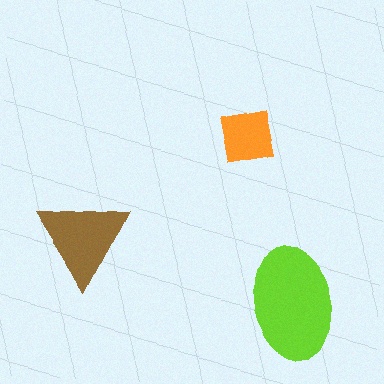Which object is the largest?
The lime ellipse.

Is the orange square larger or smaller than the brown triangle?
Smaller.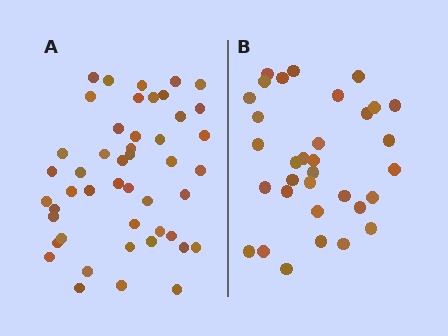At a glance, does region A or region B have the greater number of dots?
Region A (the left region) has more dots.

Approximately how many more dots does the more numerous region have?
Region A has approximately 15 more dots than region B.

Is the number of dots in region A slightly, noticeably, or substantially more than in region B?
Region A has noticeably more, but not dramatically so. The ratio is roughly 1.4 to 1.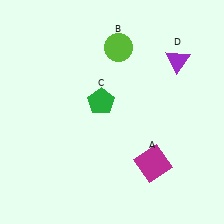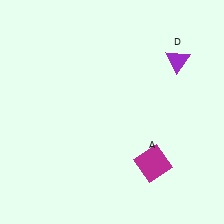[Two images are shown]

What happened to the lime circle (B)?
The lime circle (B) was removed in Image 2. It was in the top-right area of Image 1.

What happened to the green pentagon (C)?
The green pentagon (C) was removed in Image 2. It was in the top-left area of Image 1.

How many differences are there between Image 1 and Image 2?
There are 2 differences between the two images.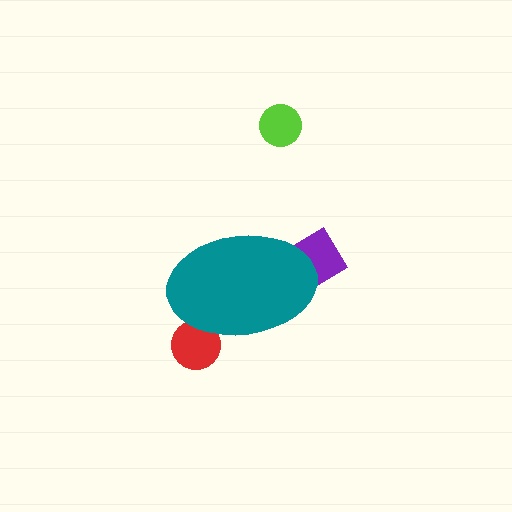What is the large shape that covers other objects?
A teal ellipse.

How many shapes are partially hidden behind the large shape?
2 shapes are partially hidden.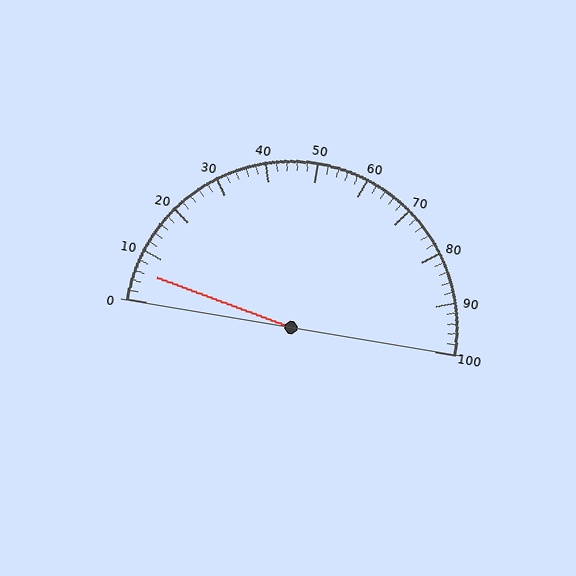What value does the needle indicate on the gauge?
The needle indicates approximately 6.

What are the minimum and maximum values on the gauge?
The gauge ranges from 0 to 100.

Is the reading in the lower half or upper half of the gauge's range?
The reading is in the lower half of the range (0 to 100).